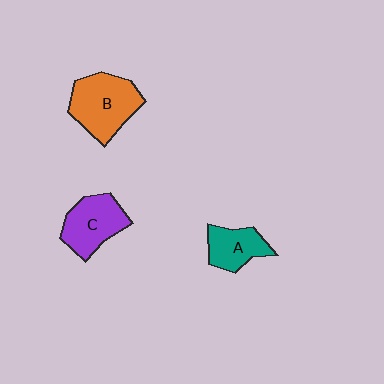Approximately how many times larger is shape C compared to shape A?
Approximately 1.3 times.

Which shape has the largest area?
Shape B (orange).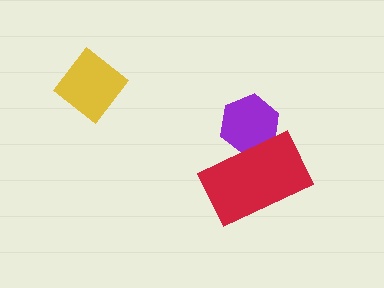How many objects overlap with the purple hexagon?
1 object overlaps with the purple hexagon.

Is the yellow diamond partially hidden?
No, no other shape covers it.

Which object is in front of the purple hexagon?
The red rectangle is in front of the purple hexagon.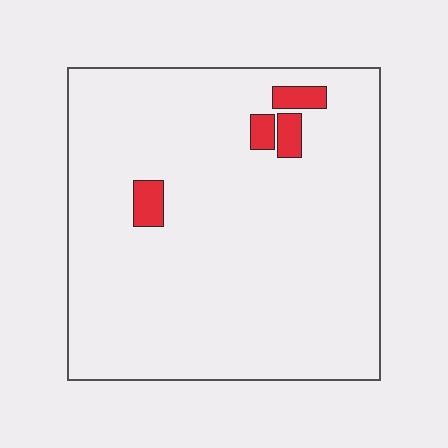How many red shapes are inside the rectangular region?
4.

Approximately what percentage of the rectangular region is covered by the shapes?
Approximately 5%.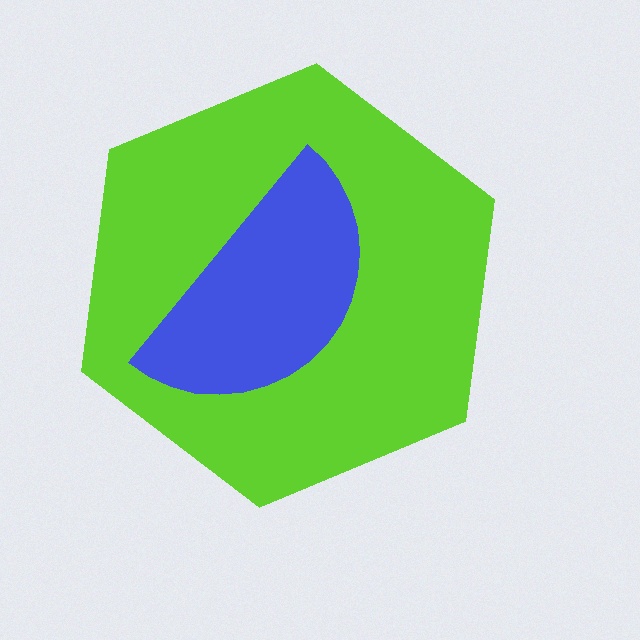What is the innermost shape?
The blue semicircle.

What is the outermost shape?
The lime hexagon.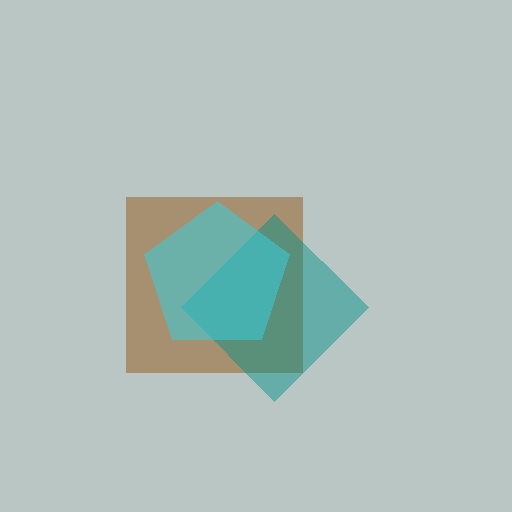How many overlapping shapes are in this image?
There are 3 overlapping shapes in the image.